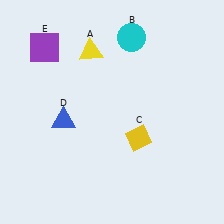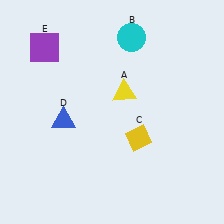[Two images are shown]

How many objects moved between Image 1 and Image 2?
1 object moved between the two images.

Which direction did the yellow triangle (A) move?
The yellow triangle (A) moved down.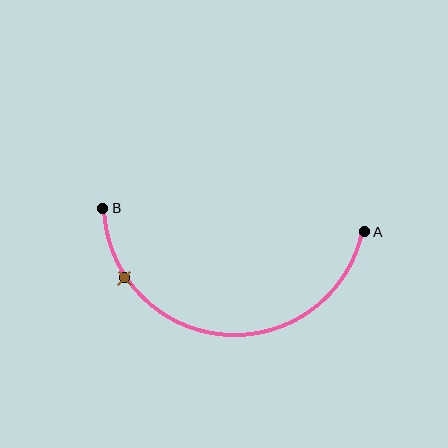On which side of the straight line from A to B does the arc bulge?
The arc bulges below the straight line connecting A and B.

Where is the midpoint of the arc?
The arc midpoint is the point on the curve farthest from the straight line joining A and B. It sits below that line.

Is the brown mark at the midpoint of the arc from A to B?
No. The brown mark lies on the arc but is closer to endpoint B. The arc midpoint would be at the point on the curve equidistant along the arc from both A and B.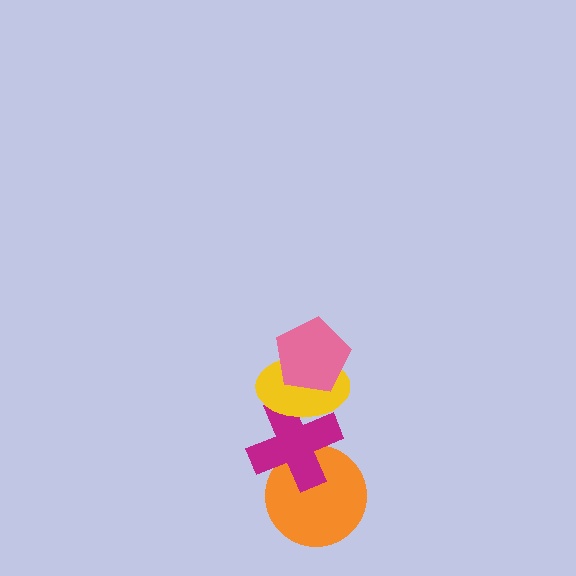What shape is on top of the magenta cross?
The yellow ellipse is on top of the magenta cross.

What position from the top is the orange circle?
The orange circle is 4th from the top.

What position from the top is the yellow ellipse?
The yellow ellipse is 2nd from the top.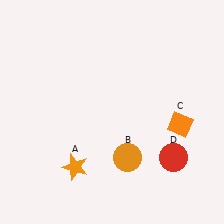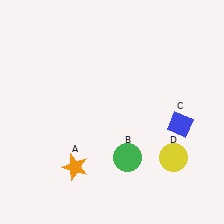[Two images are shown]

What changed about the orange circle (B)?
In Image 1, B is orange. In Image 2, it changed to green.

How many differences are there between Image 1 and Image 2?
There are 3 differences between the two images.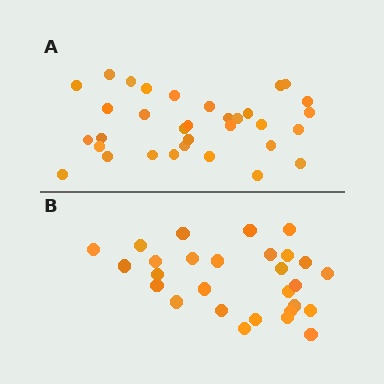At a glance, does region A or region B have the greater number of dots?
Region A (the top region) has more dots.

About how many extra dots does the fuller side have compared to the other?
Region A has about 5 more dots than region B.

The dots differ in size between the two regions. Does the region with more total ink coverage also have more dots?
No. Region B has more total ink coverage because its dots are larger, but region A actually contains more individual dots. Total area can be misleading — the number of items is what matters here.